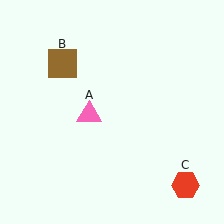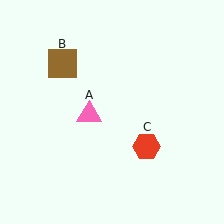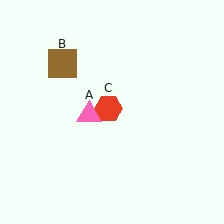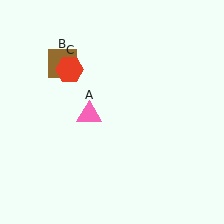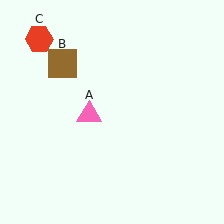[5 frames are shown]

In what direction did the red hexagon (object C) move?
The red hexagon (object C) moved up and to the left.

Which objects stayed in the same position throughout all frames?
Pink triangle (object A) and brown square (object B) remained stationary.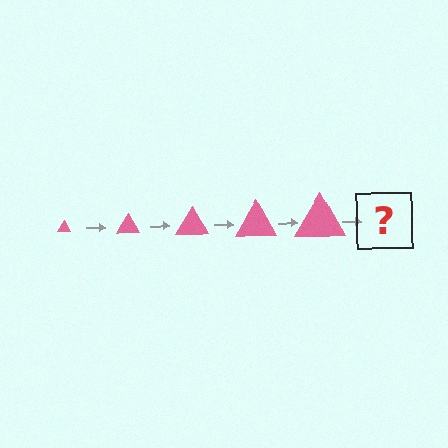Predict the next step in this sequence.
The next step is a pink triangle, larger than the previous one.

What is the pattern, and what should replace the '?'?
The pattern is that the triangle gets progressively larger each step. The '?' should be a pink triangle, larger than the previous one.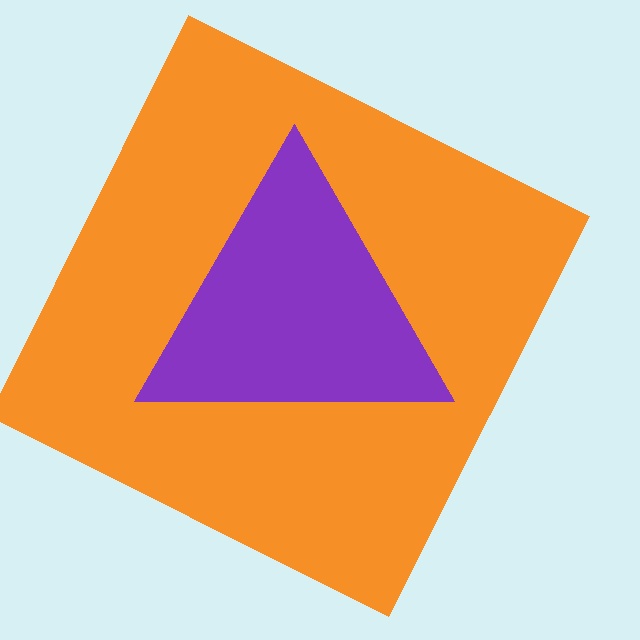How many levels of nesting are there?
2.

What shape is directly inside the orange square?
The purple triangle.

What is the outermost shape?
The orange square.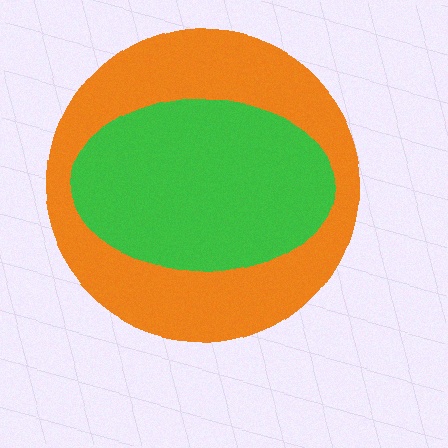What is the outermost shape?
The orange circle.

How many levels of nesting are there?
2.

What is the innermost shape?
The green ellipse.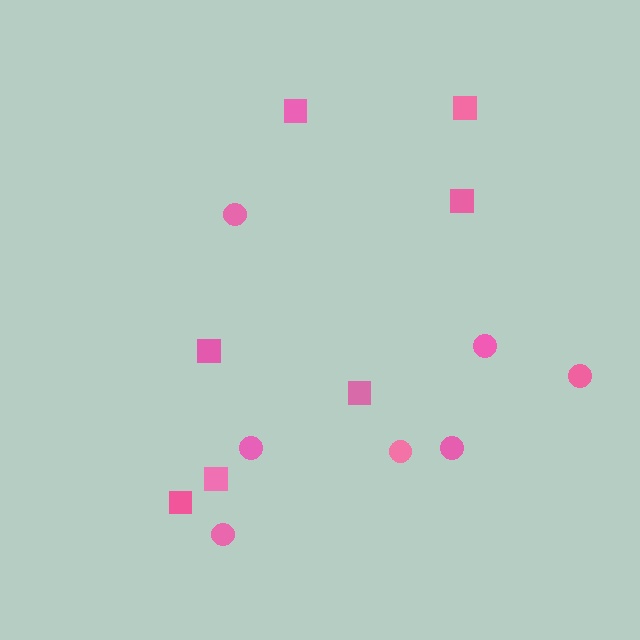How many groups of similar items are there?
There are 2 groups: one group of circles (7) and one group of squares (7).